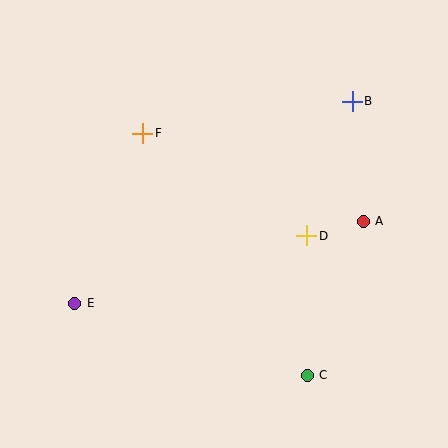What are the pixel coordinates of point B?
Point B is at (352, 101).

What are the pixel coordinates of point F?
Point F is at (143, 133).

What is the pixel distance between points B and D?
The distance between B and D is 142 pixels.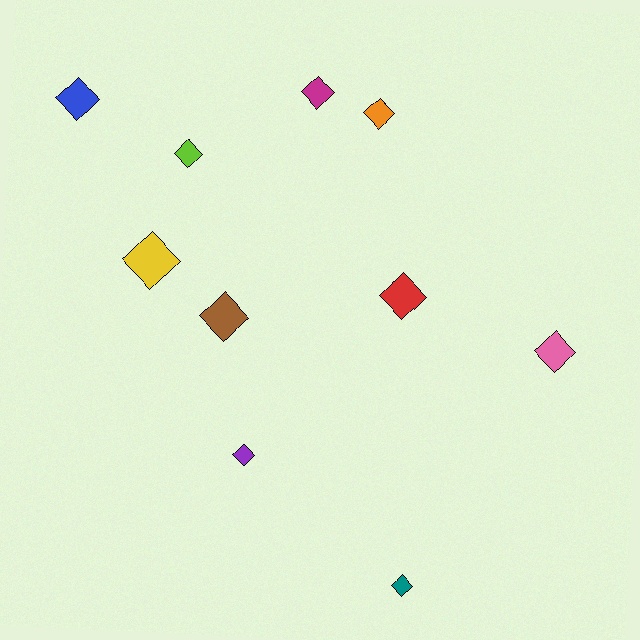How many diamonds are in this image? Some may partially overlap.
There are 10 diamonds.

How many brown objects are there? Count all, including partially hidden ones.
There is 1 brown object.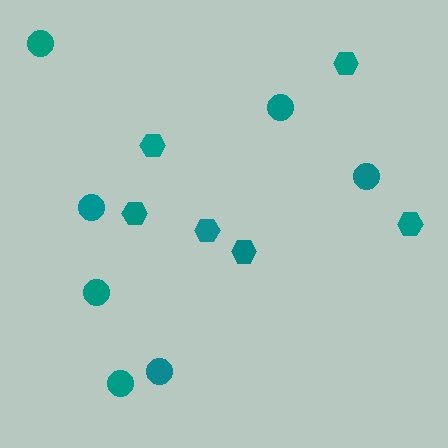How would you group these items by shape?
There are 2 groups: one group of circles (7) and one group of hexagons (6).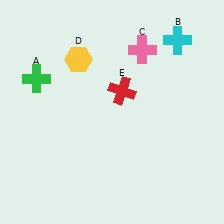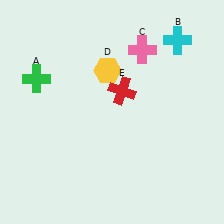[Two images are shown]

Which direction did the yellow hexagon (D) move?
The yellow hexagon (D) moved right.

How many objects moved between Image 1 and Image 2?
1 object moved between the two images.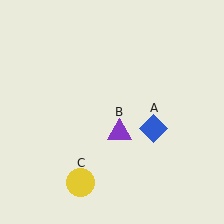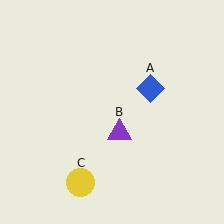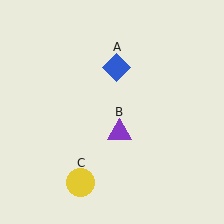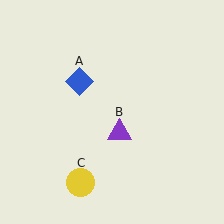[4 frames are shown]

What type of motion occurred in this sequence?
The blue diamond (object A) rotated counterclockwise around the center of the scene.